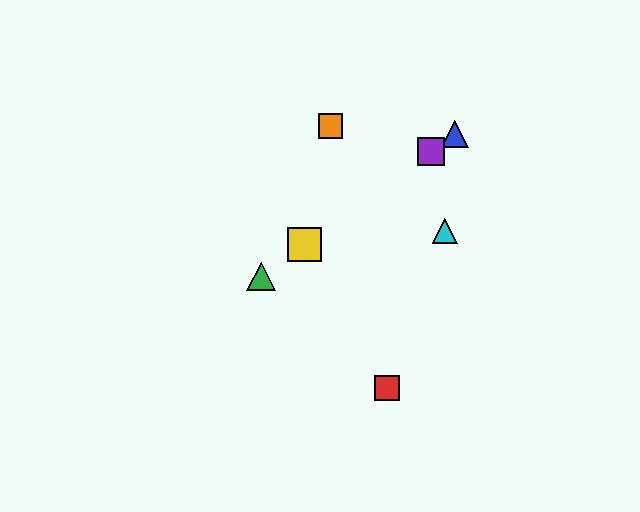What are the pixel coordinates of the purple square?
The purple square is at (431, 152).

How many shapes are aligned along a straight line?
4 shapes (the blue triangle, the green triangle, the yellow square, the purple square) are aligned along a straight line.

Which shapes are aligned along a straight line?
The blue triangle, the green triangle, the yellow square, the purple square are aligned along a straight line.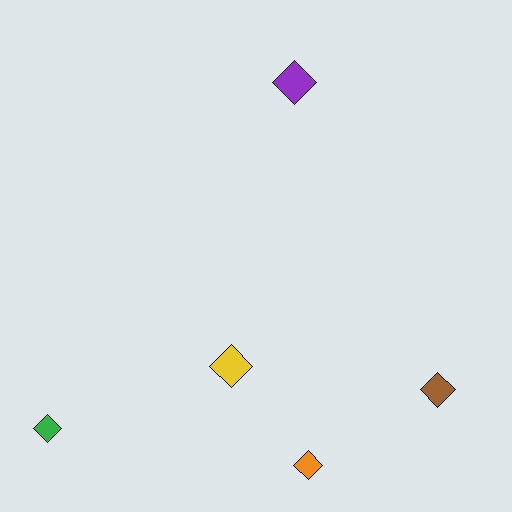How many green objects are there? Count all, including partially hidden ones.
There is 1 green object.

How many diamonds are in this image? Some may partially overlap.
There are 5 diamonds.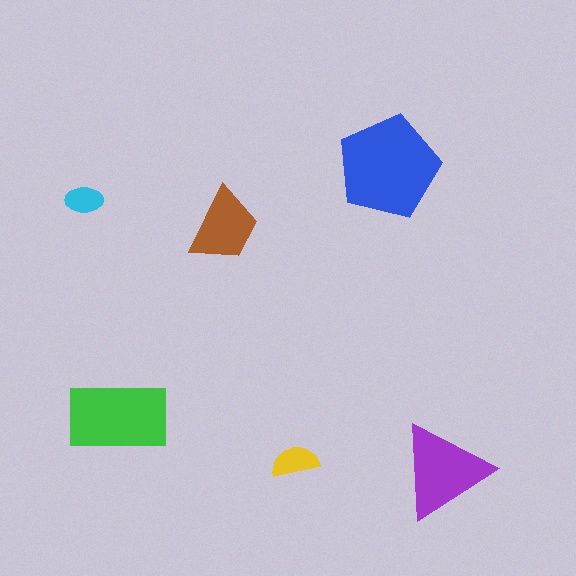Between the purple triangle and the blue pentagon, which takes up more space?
The blue pentagon.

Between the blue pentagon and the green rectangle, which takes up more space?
The blue pentagon.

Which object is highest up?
The blue pentagon is topmost.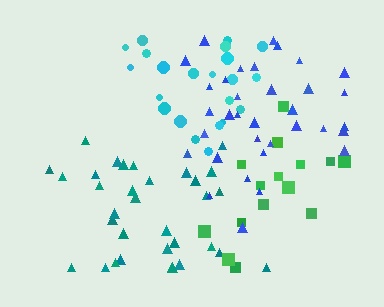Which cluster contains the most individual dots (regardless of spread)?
Blue (34).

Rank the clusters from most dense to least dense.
blue, cyan, green, teal.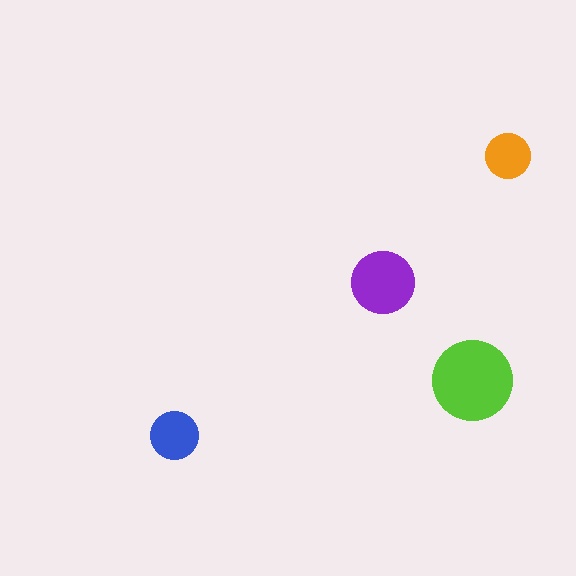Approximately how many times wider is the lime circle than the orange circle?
About 2 times wider.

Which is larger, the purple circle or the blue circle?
The purple one.